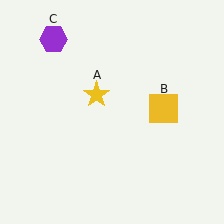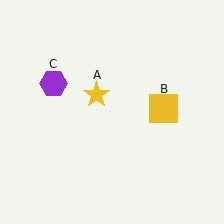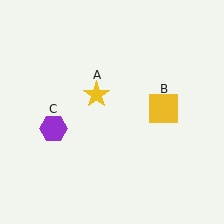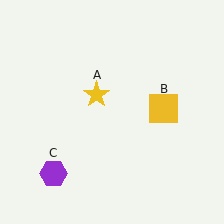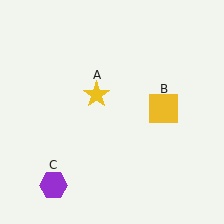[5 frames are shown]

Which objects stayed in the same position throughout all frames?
Yellow star (object A) and yellow square (object B) remained stationary.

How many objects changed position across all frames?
1 object changed position: purple hexagon (object C).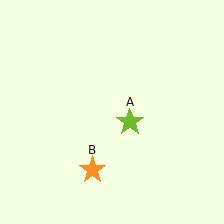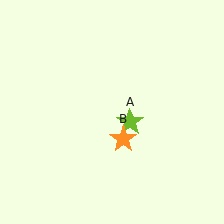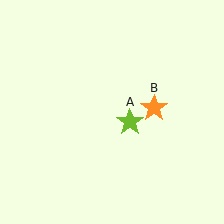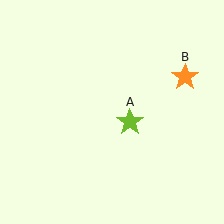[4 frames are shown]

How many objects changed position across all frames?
1 object changed position: orange star (object B).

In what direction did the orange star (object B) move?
The orange star (object B) moved up and to the right.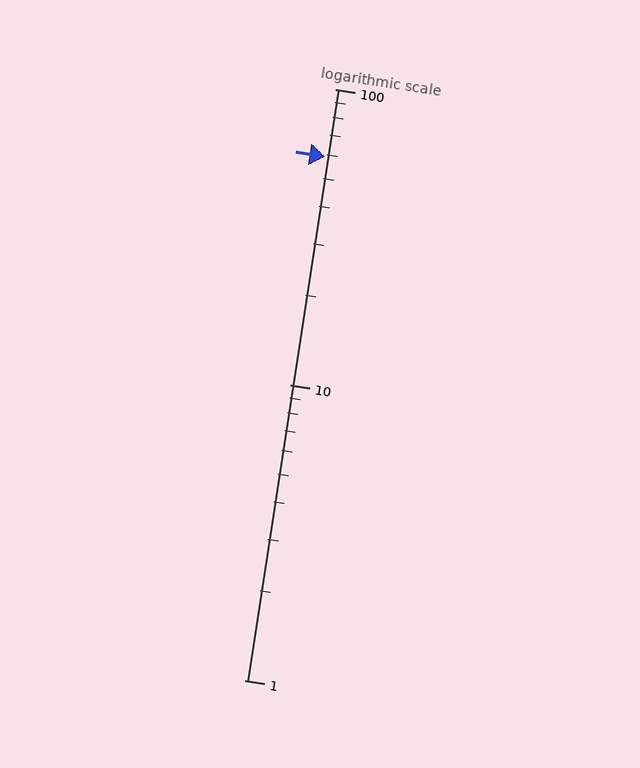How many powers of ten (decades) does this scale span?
The scale spans 2 decades, from 1 to 100.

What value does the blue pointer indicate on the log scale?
The pointer indicates approximately 59.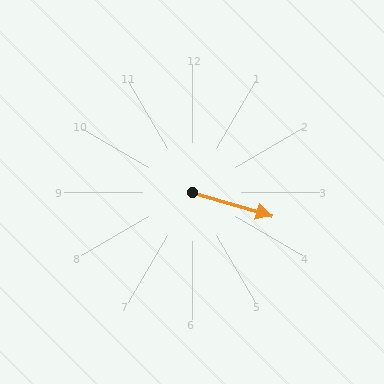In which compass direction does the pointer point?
East.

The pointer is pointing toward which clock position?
Roughly 4 o'clock.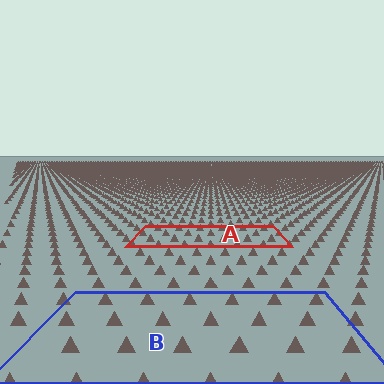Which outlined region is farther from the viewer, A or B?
Region A is farther from the viewer — the texture elements inside it appear smaller and more densely packed.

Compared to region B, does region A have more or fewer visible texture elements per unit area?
Region A has more texture elements per unit area — they are packed more densely because it is farther away.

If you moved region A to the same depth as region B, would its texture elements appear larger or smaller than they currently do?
They would appear larger. At a closer depth, the same texture elements are projected at a bigger on-screen size.